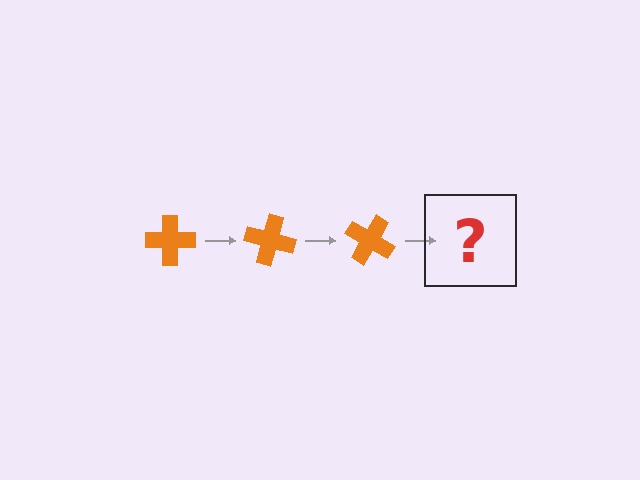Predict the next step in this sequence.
The next step is an orange cross rotated 45 degrees.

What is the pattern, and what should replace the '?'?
The pattern is that the cross rotates 15 degrees each step. The '?' should be an orange cross rotated 45 degrees.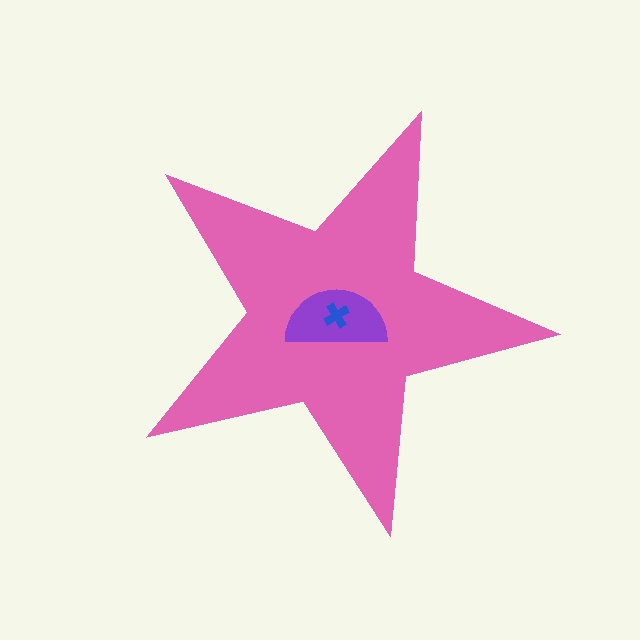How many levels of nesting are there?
3.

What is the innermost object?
The blue cross.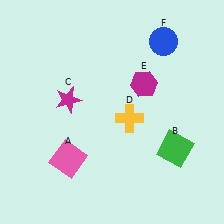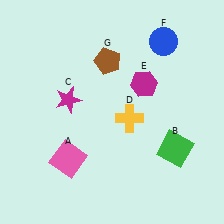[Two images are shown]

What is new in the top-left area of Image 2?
A brown pentagon (G) was added in the top-left area of Image 2.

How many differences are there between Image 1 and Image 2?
There is 1 difference between the two images.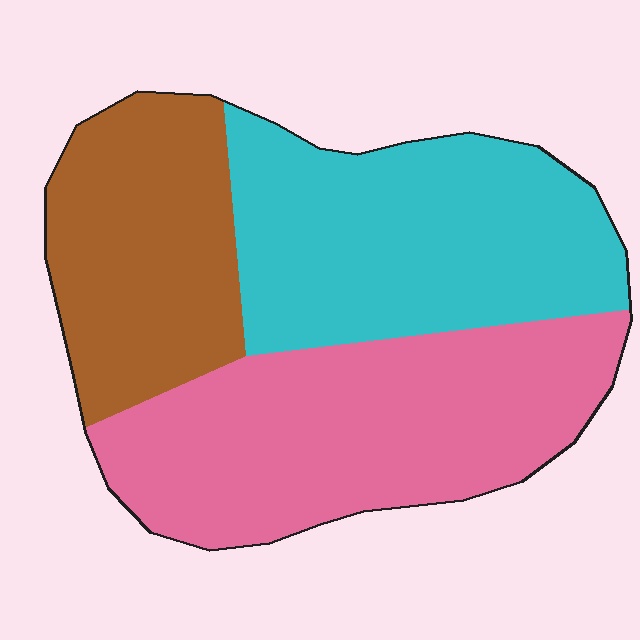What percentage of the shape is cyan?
Cyan covers roughly 35% of the shape.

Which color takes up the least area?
Brown, at roughly 25%.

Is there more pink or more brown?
Pink.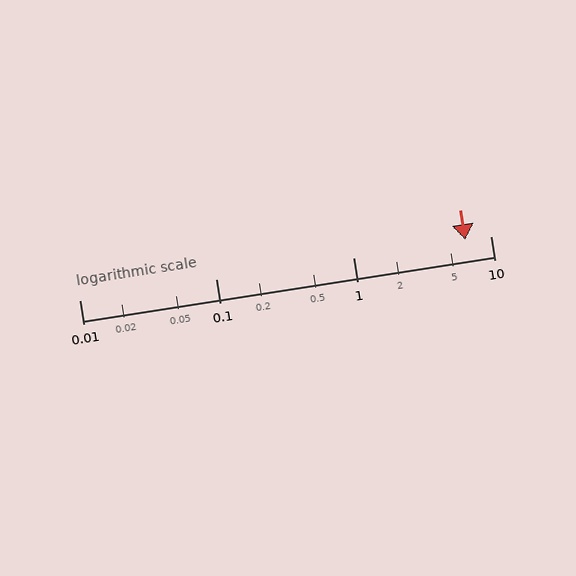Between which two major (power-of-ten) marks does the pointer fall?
The pointer is between 1 and 10.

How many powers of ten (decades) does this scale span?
The scale spans 3 decades, from 0.01 to 10.